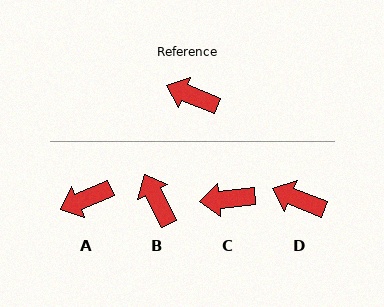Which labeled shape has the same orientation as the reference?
D.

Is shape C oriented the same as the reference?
No, it is off by about 28 degrees.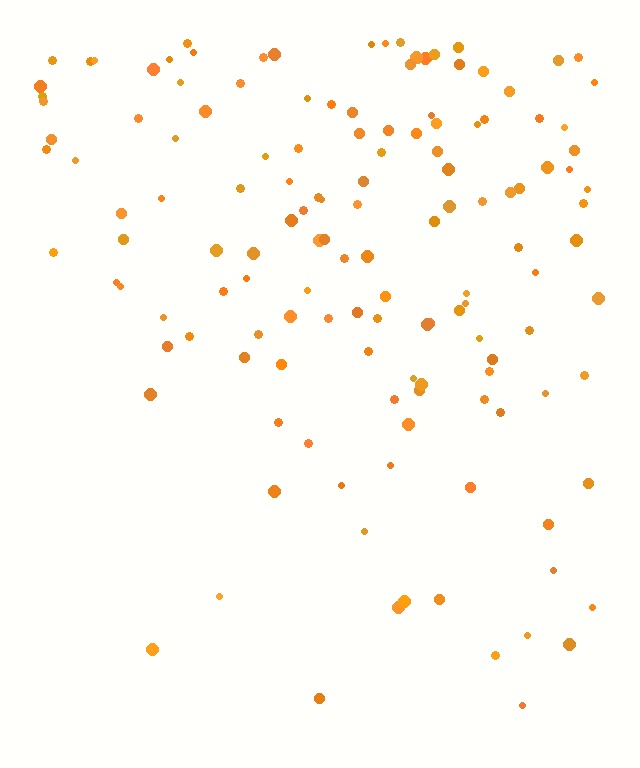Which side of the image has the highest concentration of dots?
The top.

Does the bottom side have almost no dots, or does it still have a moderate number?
Still a moderate number, just noticeably fewer than the top.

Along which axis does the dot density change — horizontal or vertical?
Vertical.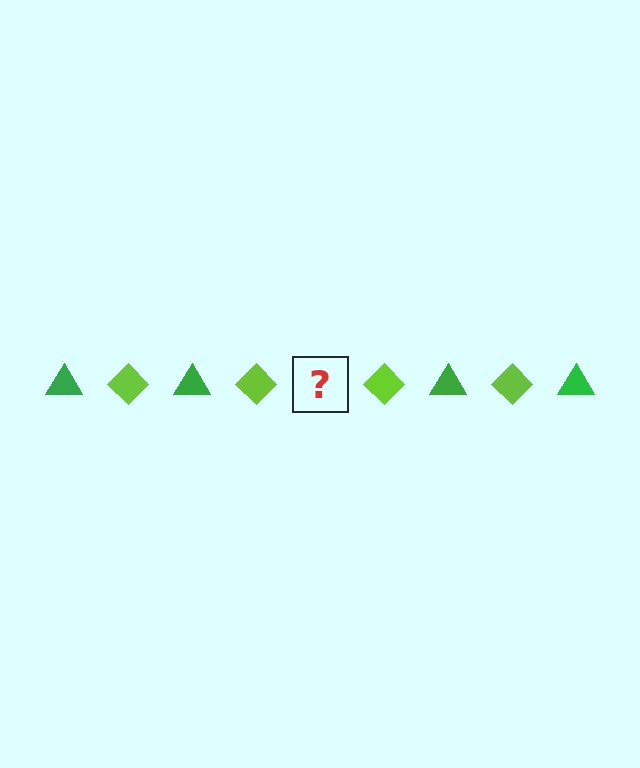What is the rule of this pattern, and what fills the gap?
The rule is that the pattern alternates between green triangle and lime diamond. The gap should be filled with a green triangle.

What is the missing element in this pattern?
The missing element is a green triangle.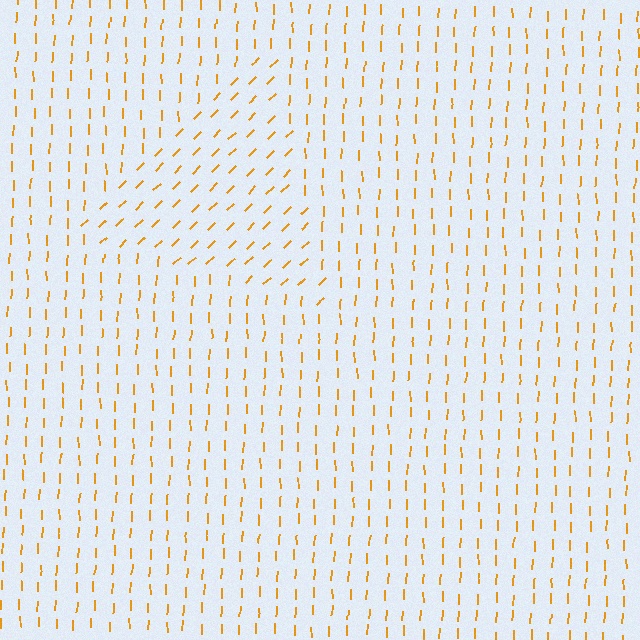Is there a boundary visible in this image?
Yes, there is a texture boundary formed by a change in line orientation.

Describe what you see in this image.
The image is filled with small orange line segments. A triangle region in the image has lines oriented differently from the surrounding lines, creating a visible texture boundary.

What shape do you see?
I see a triangle.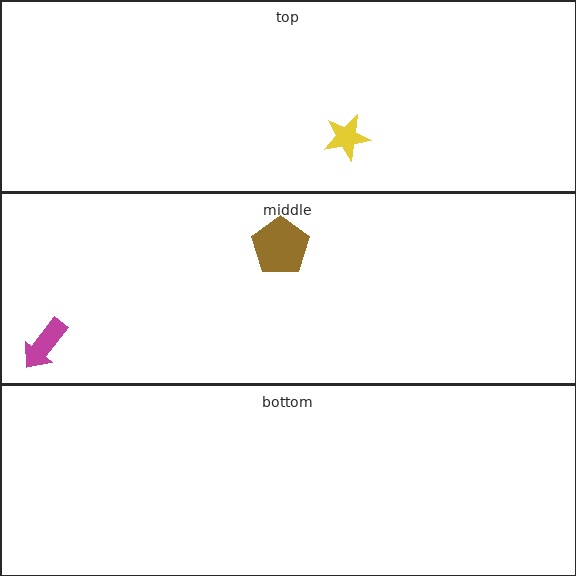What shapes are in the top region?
The yellow star.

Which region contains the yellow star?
The top region.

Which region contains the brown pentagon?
The middle region.